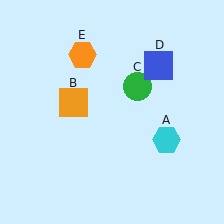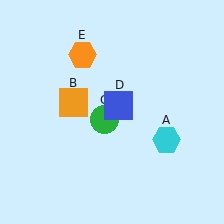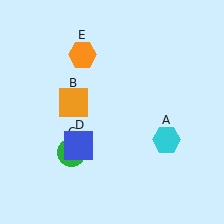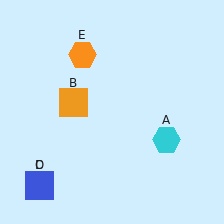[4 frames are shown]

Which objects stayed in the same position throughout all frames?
Cyan hexagon (object A) and orange square (object B) and orange hexagon (object E) remained stationary.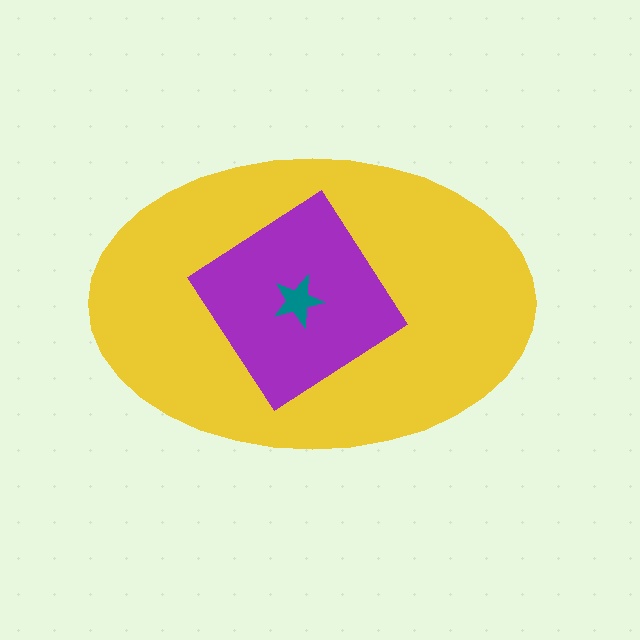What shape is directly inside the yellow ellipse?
The purple diamond.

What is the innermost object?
The teal star.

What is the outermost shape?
The yellow ellipse.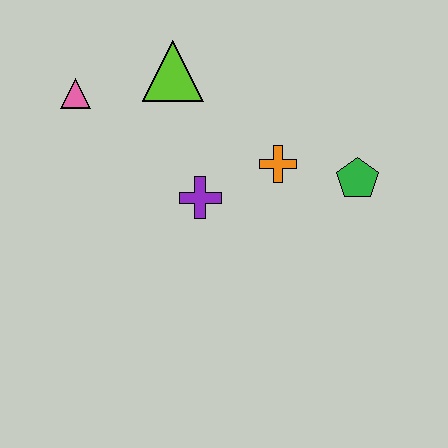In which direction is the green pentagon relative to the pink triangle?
The green pentagon is to the right of the pink triangle.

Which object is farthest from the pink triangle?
The green pentagon is farthest from the pink triangle.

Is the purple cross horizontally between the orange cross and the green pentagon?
No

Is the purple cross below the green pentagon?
Yes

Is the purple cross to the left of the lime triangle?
No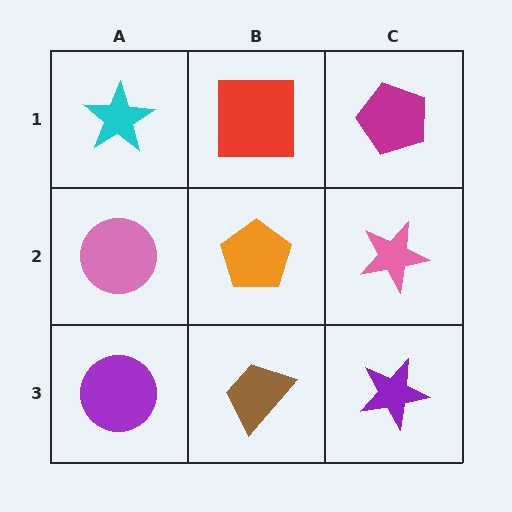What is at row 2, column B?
An orange pentagon.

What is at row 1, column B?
A red square.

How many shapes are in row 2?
3 shapes.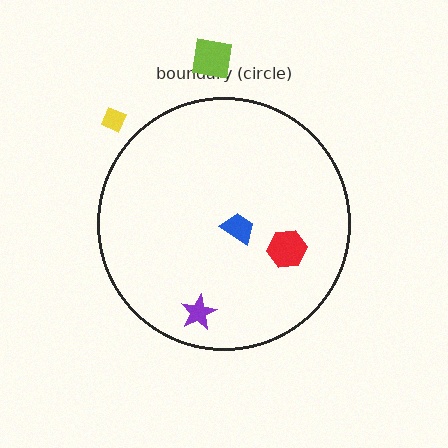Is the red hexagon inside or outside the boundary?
Inside.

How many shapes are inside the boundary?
3 inside, 2 outside.